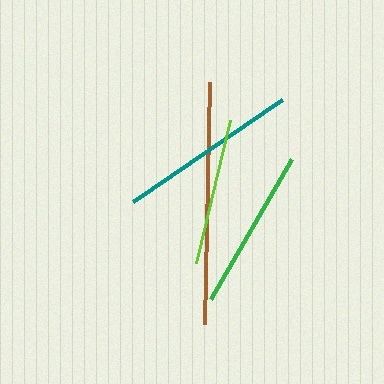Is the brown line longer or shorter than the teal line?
The brown line is longer than the teal line.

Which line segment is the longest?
The brown line is the longest at approximately 242 pixels.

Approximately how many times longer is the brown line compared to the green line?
The brown line is approximately 1.5 times the length of the green line.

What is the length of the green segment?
The green segment is approximately 162 pixels long.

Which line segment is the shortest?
The lime line is the shortest at approximately 147 pixels.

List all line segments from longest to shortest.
From longest to shortest: brown, teal, green, lime.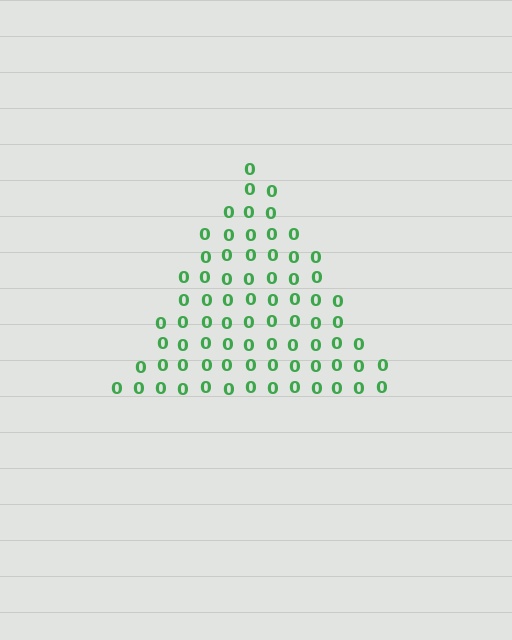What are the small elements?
The small elements are digit 0's.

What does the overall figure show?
The overall figure shows a triangle.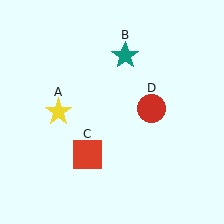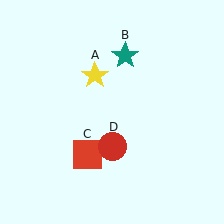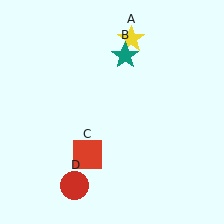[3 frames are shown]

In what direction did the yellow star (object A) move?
The yellow star (object A) moved up and to the right.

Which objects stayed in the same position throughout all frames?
Teal star (object B) and red square (object C) remained stationary.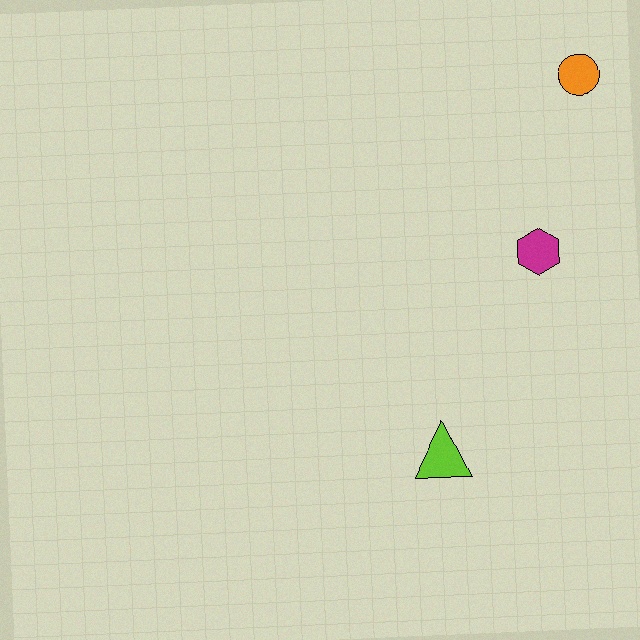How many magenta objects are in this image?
There is 1 magenta object.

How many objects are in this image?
There are 3 objects.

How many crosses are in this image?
There are no crosses.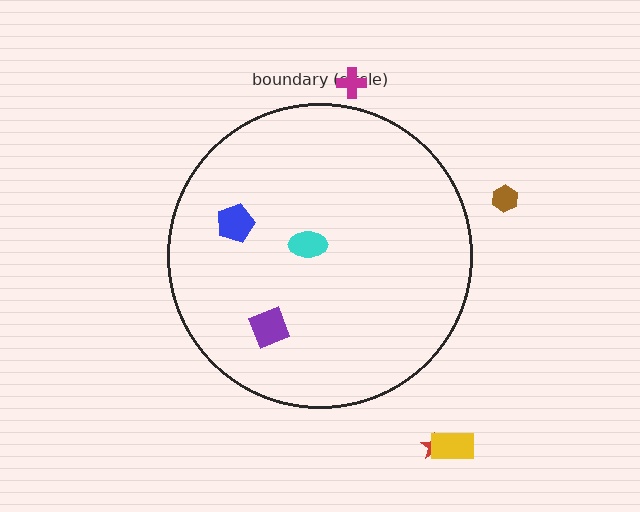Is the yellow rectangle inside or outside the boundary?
Outside.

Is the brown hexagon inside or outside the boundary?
Outside.